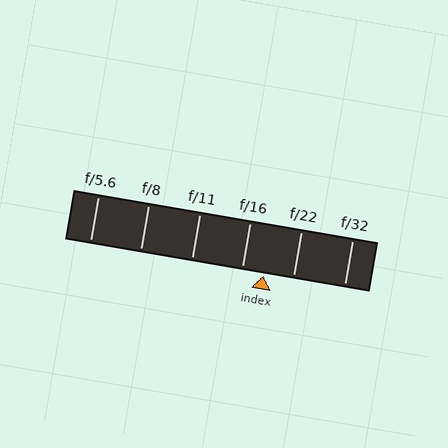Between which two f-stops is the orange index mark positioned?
The index mark is between f/16 and f/22.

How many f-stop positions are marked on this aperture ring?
There are 6 f-stop positions marked.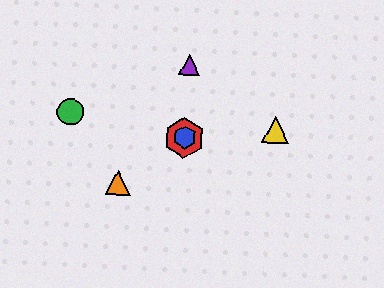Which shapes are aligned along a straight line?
The red hexagon, the blue hexagon, the orange triangle are aligned along a straight line.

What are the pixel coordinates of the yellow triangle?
The yellow triangle is at (276, 130).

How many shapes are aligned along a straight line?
3 shapes (the red hexagon, the blue hexagon, the orange triangle) are aligned along a straight line.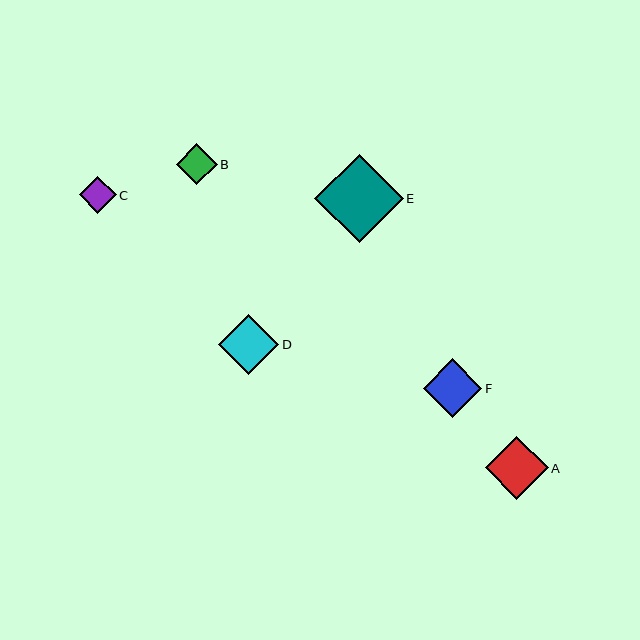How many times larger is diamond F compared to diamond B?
Diamond F is approximately 1.4 times the size of diamond B.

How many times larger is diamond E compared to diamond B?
Diamond E is approximately 2.1 times the size of diamond B.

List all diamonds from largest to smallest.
From largest to smallest: E, A, D, F, B, C.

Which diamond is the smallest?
Diamond C is the smallest with a size of approximately 37 pixels.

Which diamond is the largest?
Diamond E is the largest with a size of approximately 88 pixels.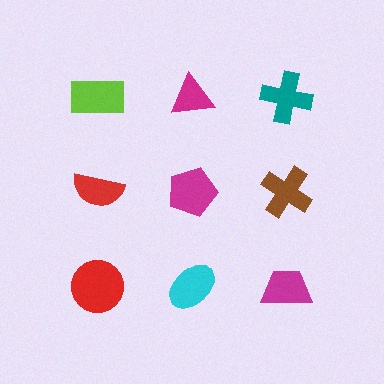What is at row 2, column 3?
A brown cross.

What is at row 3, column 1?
A red circle.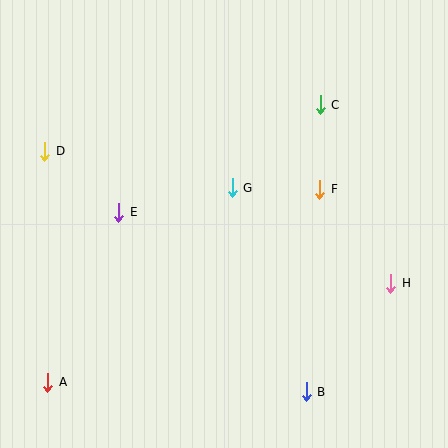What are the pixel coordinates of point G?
Point G is at (232, 188).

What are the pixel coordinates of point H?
Point H is at (391, 283).